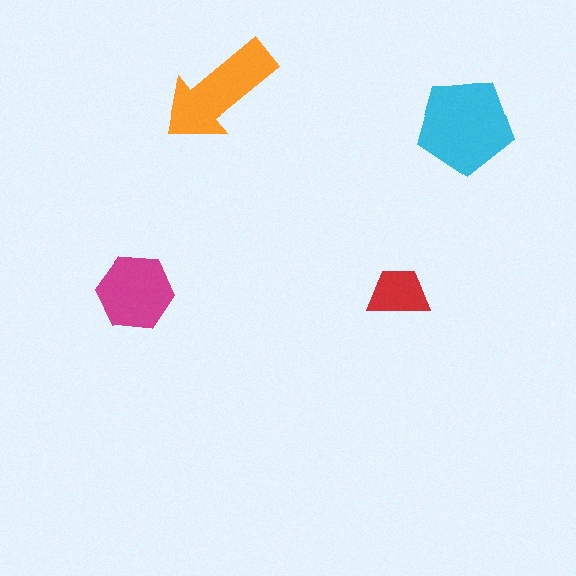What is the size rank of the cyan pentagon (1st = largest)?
1st.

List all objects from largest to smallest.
The cyan pentagon, the orange arrow, the magenta hexagon, the red trapezoid.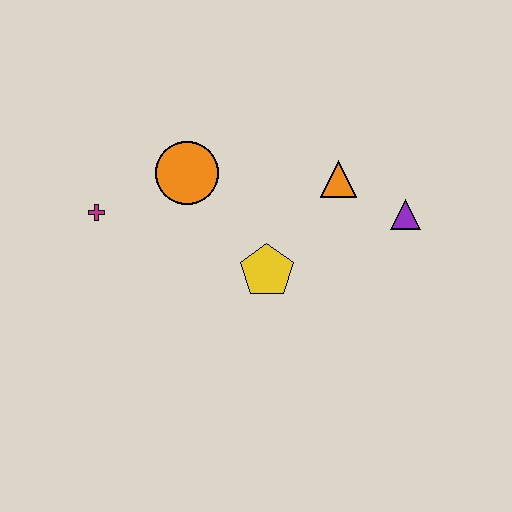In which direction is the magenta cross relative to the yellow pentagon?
The magenta cross is to the left of the yellow pentagon.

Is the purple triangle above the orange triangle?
No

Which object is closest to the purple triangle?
The orange triangle is closest to the purple triangle.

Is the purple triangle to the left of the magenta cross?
No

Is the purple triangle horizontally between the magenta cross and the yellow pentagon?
No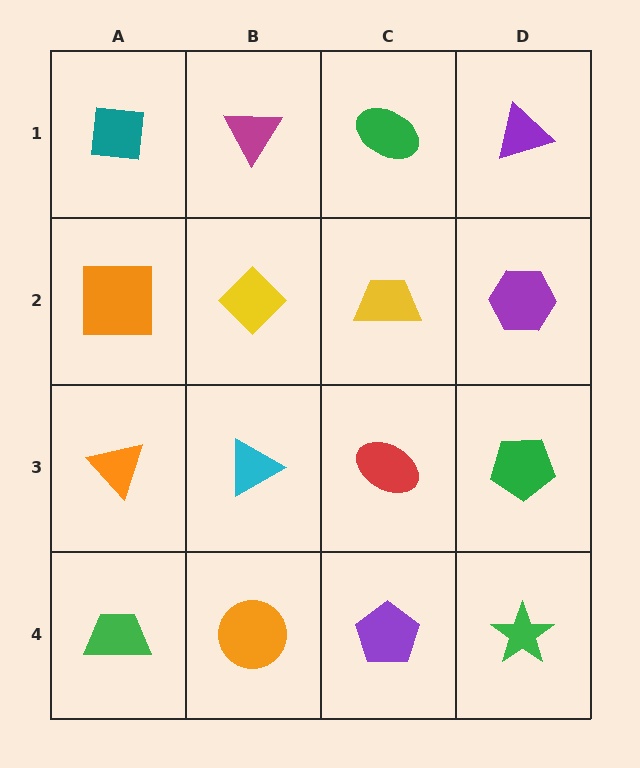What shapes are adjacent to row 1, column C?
A yellow trapezoid (row 2, column C), a magenta triangle (row 1, column B), a purple triangle (row 1, column D).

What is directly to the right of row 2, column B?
A yellow trapezoid.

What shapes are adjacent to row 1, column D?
A purple hexagon (row 2, column D), a green ellipse (row 1, column C).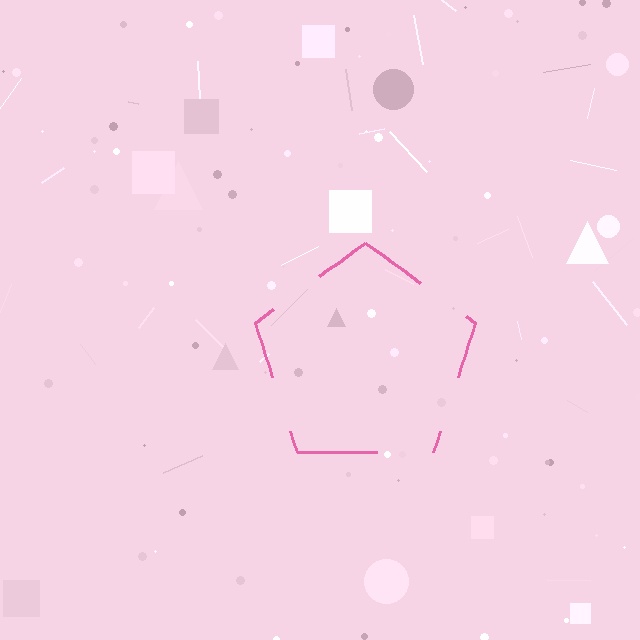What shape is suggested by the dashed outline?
The dashed outline suggests a pentagon.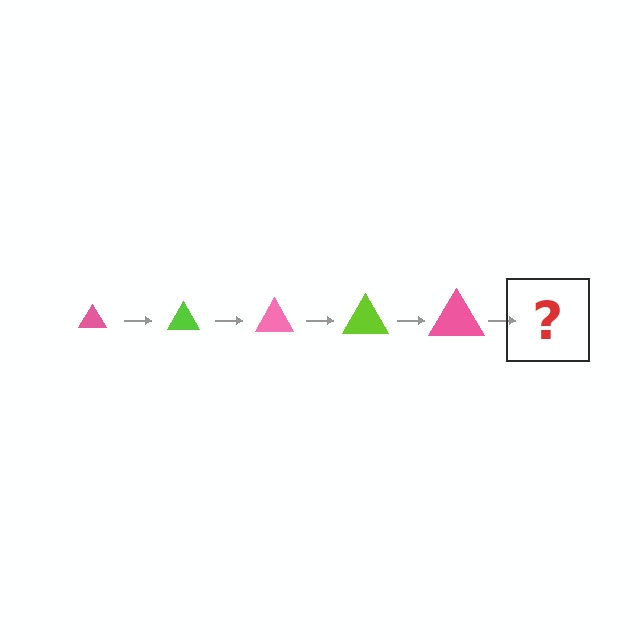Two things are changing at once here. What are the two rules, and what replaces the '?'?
The two rules are that the triangle grows larger each step and the color cycles through pink and lime. The '?' should be a lime triangle, larger than the previous one.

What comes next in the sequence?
The next element should be a lime triangle, larger than the previous one.